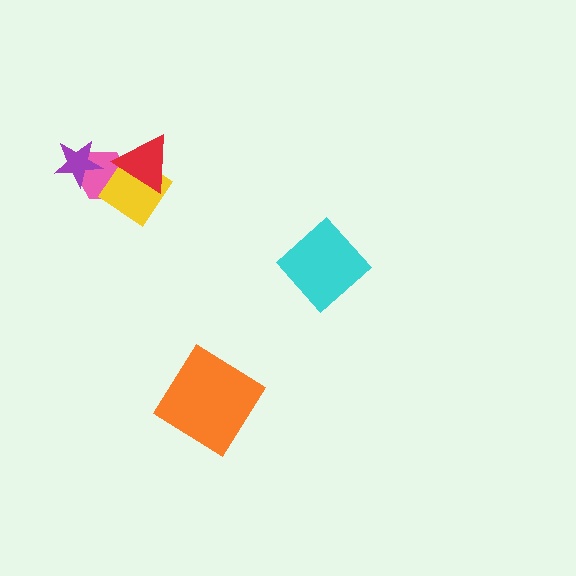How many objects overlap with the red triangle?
2 objects overlap with the red triangle.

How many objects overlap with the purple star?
1 object overlaps with the purple star.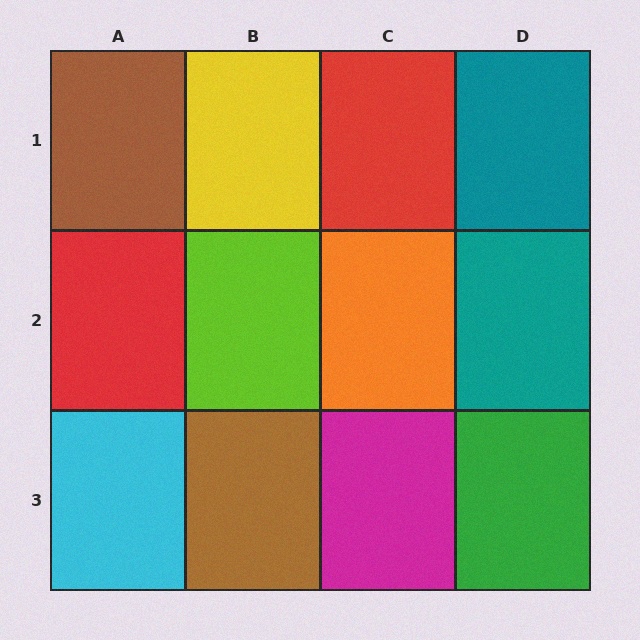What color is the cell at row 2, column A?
Red.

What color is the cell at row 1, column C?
Red.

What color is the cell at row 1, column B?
Yellow.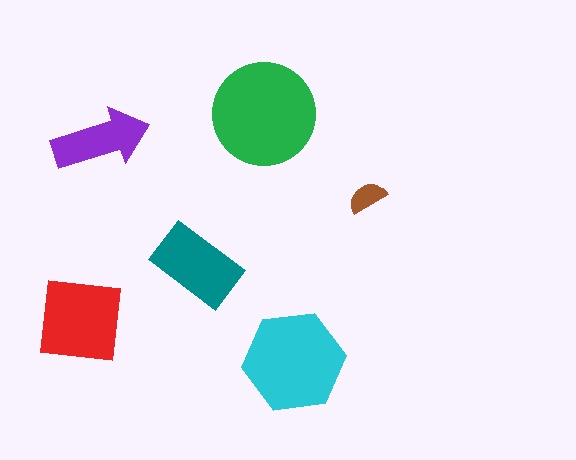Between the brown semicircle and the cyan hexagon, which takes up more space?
The cyan hexagon.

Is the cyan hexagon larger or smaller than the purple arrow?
Larger.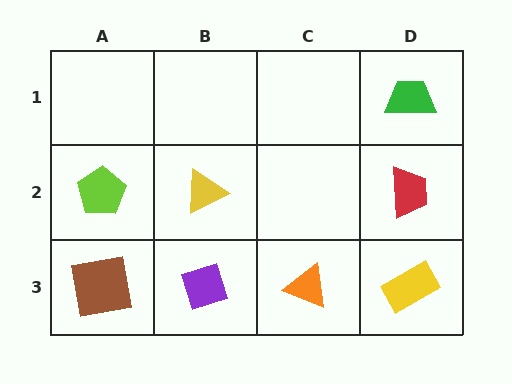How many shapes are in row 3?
4 shapes.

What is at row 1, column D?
A green trapezoid.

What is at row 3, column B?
A purple diamond.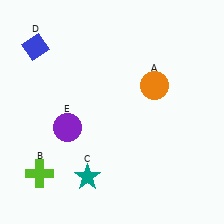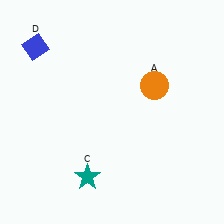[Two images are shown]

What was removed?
The purple circle (E), the lime cross (B) were removed in Image 2.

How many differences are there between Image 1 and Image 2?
There are 2 differences between the two images.